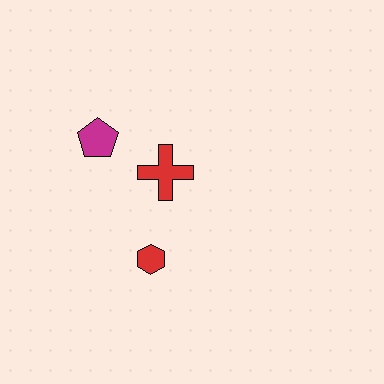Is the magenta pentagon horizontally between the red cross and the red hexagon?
No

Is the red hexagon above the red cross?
No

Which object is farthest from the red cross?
The red hexagon is farthest from the red cross.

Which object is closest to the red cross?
The magenta pentagon is closest to the red cross.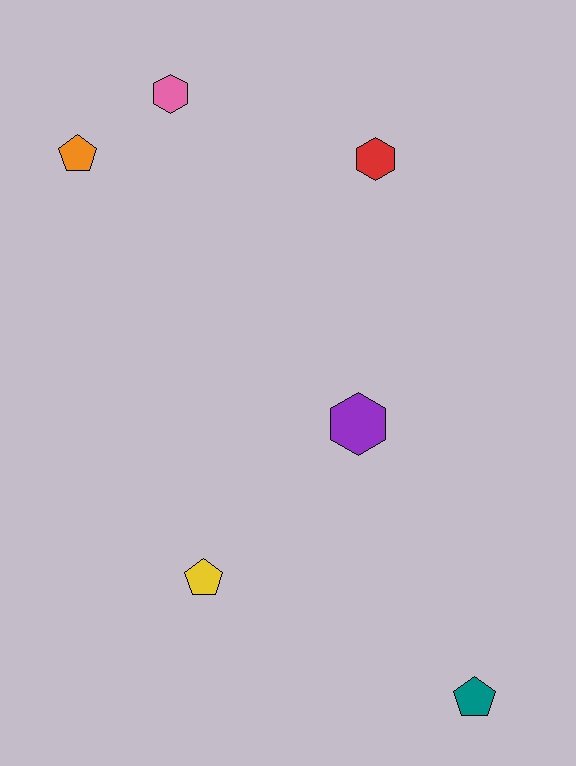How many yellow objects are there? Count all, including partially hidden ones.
There is 1 yellow object.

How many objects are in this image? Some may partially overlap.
There are 6 objects.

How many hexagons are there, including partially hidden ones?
There are 3 hexagons.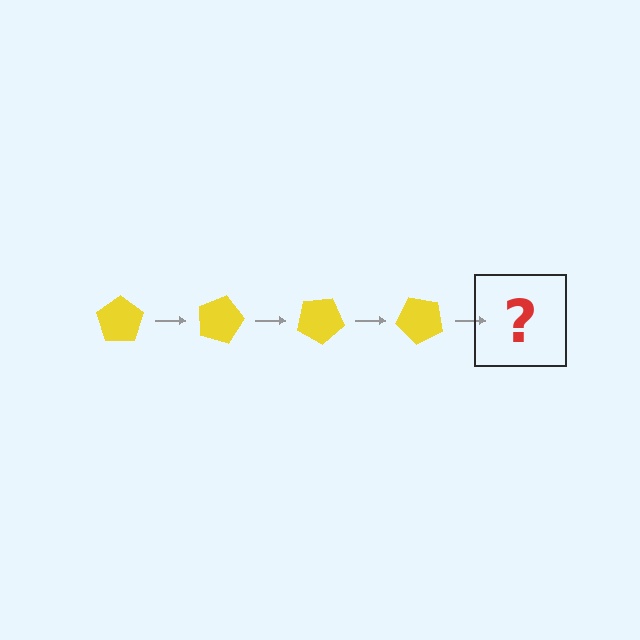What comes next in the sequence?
The next element should be a yellow pentagon rotated 60 degrees.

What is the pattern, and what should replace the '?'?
The pattern is that the pentagon rotates 15 degrees each step. The '?' should be a yellow pentagon rotated 60 degrees.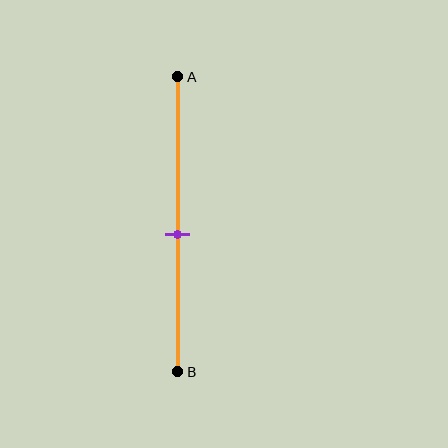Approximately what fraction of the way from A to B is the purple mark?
The purple mark is approximately 55% of the way from A to B.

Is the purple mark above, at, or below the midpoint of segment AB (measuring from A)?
The purple mark is below the midpoint of segment AB.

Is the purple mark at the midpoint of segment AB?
No, the mark is at about 55% from A, not at the 50% midpoint.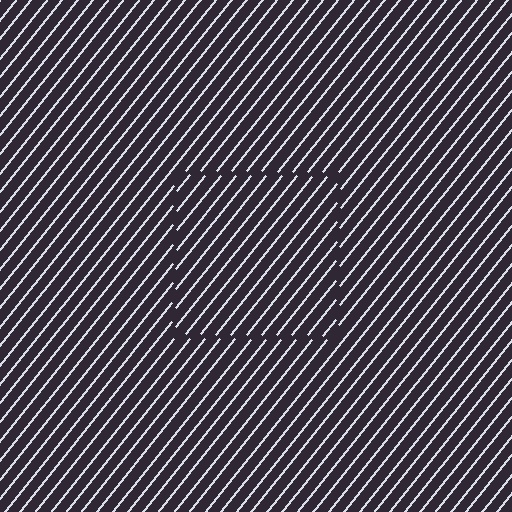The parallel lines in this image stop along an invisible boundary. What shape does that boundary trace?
An illusory square. The interior of the shape contains the same grating, shifted by half a period — the contour is defined by the phase discontinuity where line-ends from the inner and outer gratings abut.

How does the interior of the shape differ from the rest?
The interior of the shape contains the same grating, shifted by half a period — the contour is defined by the phase discontinuity where line-ends from the inner and outer gratings abut.